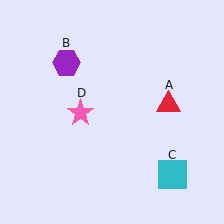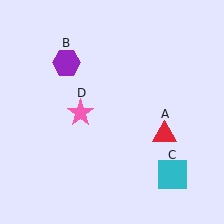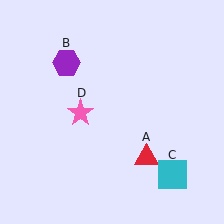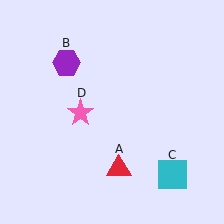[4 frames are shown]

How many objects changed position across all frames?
1 object changed position: red triangle (object A).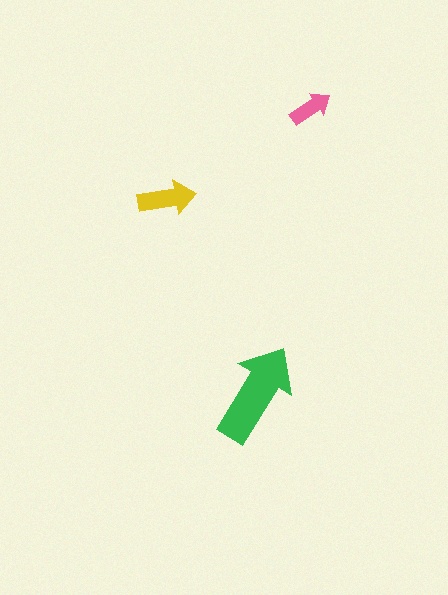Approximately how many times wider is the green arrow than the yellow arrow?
About 2 times wider.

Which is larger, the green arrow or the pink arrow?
The green one.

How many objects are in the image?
There are 3 objects in the image.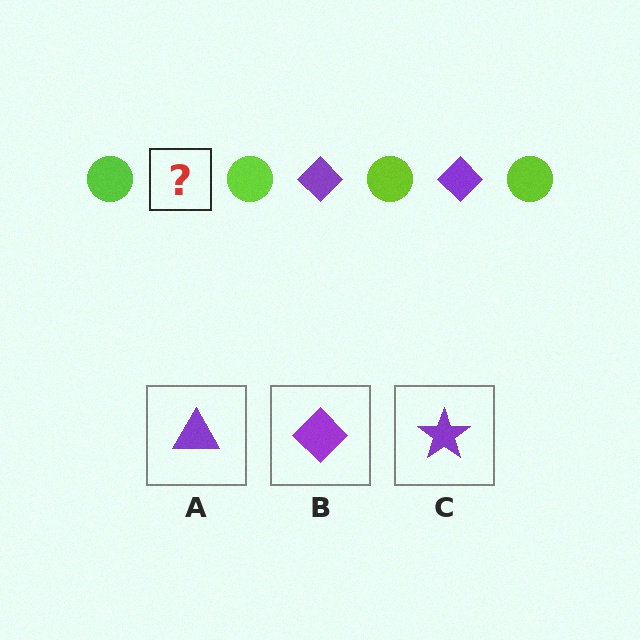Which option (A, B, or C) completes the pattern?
B.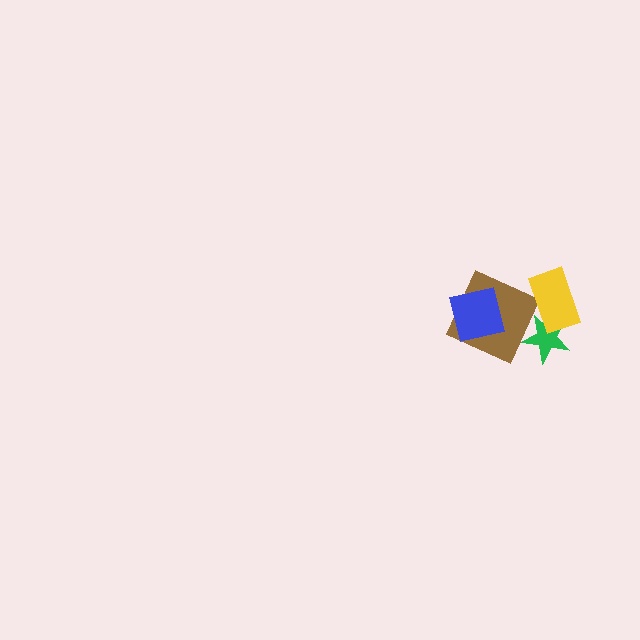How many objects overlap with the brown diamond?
3 objects overlap with the brown diamond.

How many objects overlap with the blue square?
1 object overlaps with the blue square.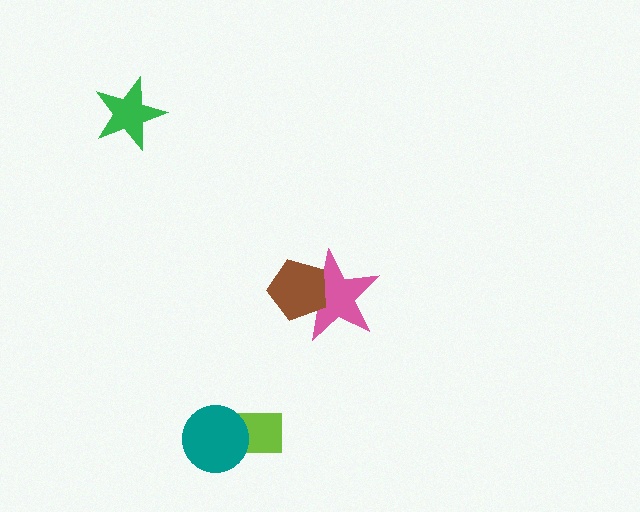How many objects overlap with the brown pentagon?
1 object overlaps with the brown pentagon.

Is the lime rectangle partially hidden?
Yes, it is partially covered by another shape.